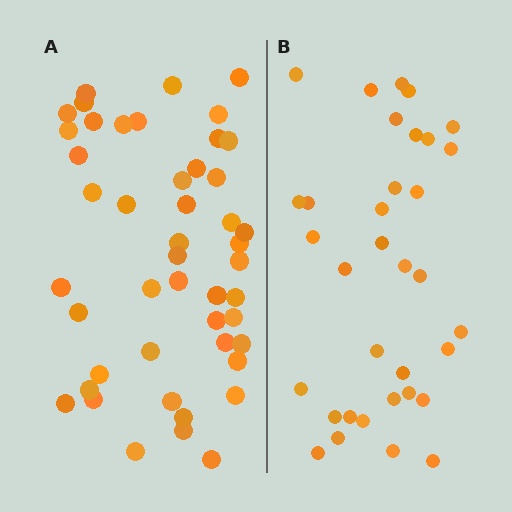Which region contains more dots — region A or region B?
Region A (the left region) has more dots.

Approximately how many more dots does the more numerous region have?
Region A has approximately 15 more dots than region B.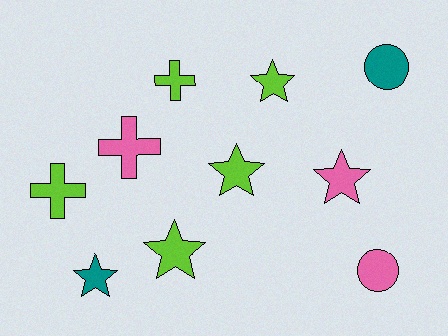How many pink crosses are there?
There is 1 pink cross.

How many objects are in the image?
There are 10 objects.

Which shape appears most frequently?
Star, with 5 objects.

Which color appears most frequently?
Lime, with 5 objects.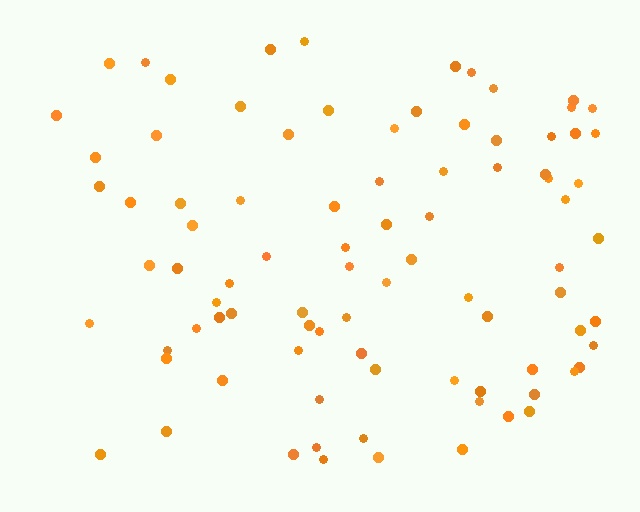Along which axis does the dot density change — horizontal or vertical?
Horizontal.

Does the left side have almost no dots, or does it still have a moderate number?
Still a moderate number, just noticeably fewer than the right.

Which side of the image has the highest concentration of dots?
The right.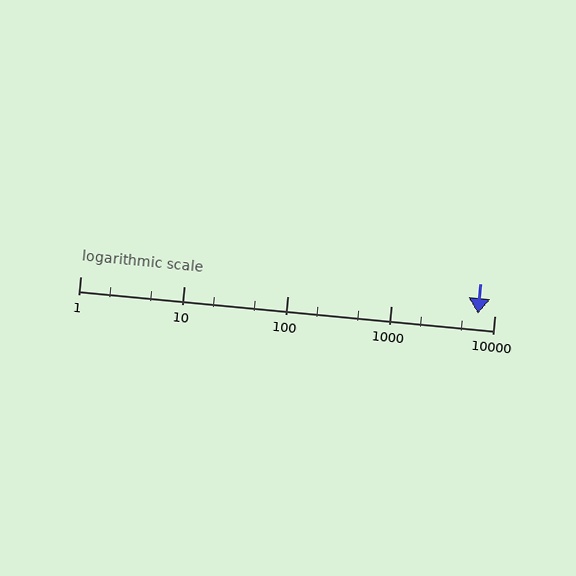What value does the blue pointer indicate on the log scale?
The pointer indicates approximately 6900.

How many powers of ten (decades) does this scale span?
The scale spans 4 decades, from 1 to 10000.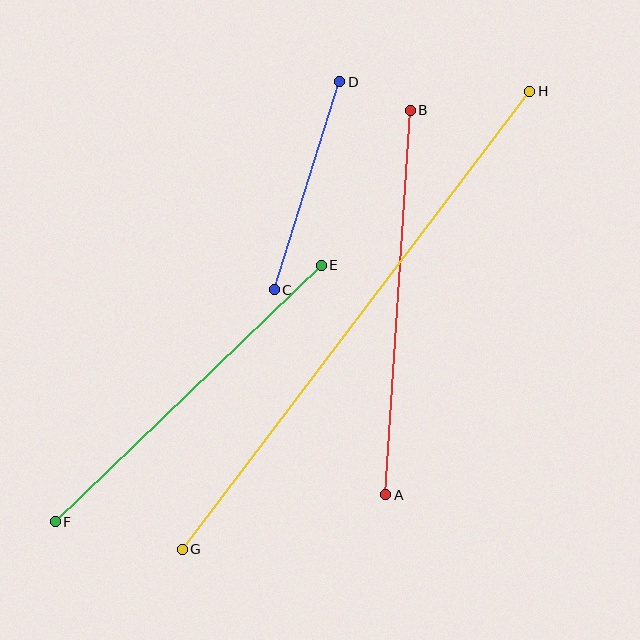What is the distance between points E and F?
The distance is approximately 370 pixels.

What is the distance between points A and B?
The distance is approximately 385 pixels.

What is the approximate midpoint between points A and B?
The midpoint is at approximately (398, 302) pixels.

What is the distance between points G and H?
The distance is approximately 575 pixels.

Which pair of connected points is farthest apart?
Points G and H are farthest apart.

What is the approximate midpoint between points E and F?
The midpoint is at approximately (188, 394) pixels.